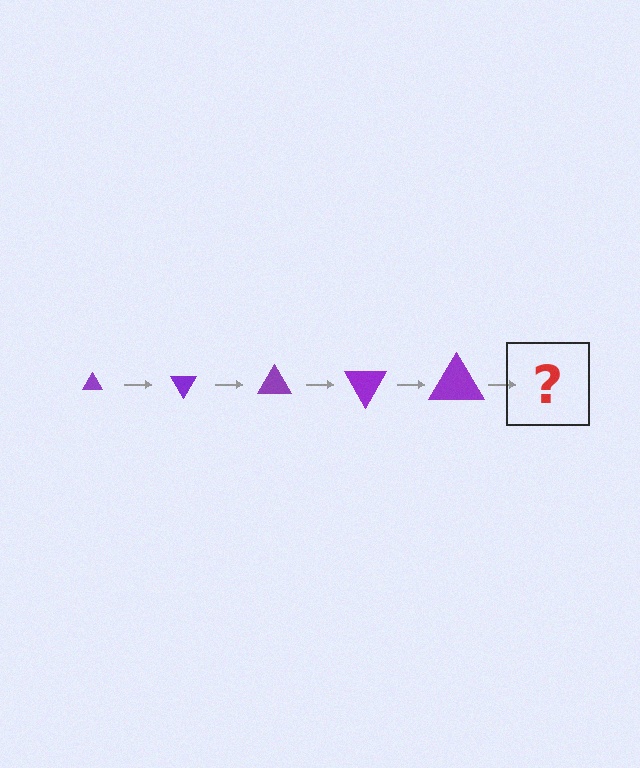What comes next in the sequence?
The next element should be a triangle, larger than the previous one and rotated 300 degrees from the start.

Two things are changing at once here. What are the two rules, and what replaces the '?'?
The two rules are that the triangle grows larger each step and it rotates 60 degrees each step. The '?' should be a triangle, larger than the previous one and rotated 300 degrees from the start.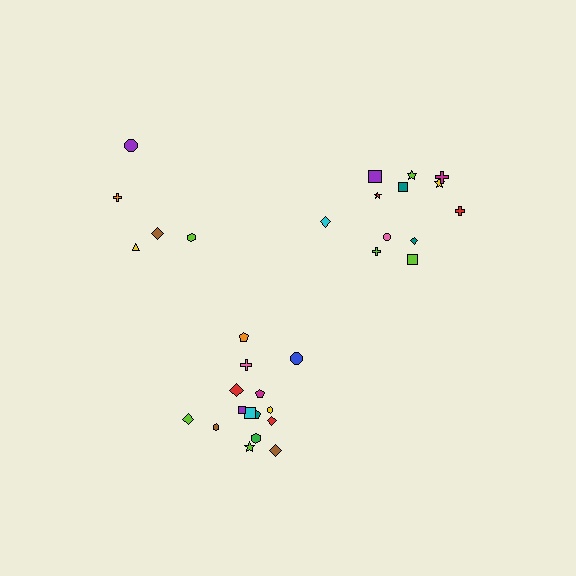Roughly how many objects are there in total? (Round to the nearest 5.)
Roughly 30 objects in total.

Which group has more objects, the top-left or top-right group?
The top-right group.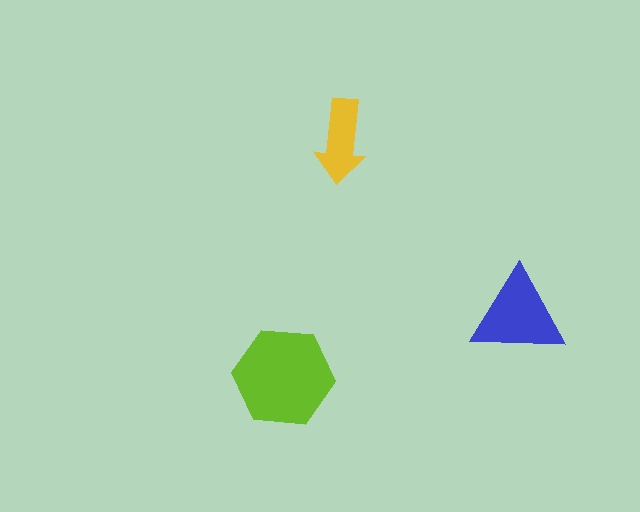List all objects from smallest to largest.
The yellow arrow, the blue triangle, the lime hexagon.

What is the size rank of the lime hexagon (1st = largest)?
1st.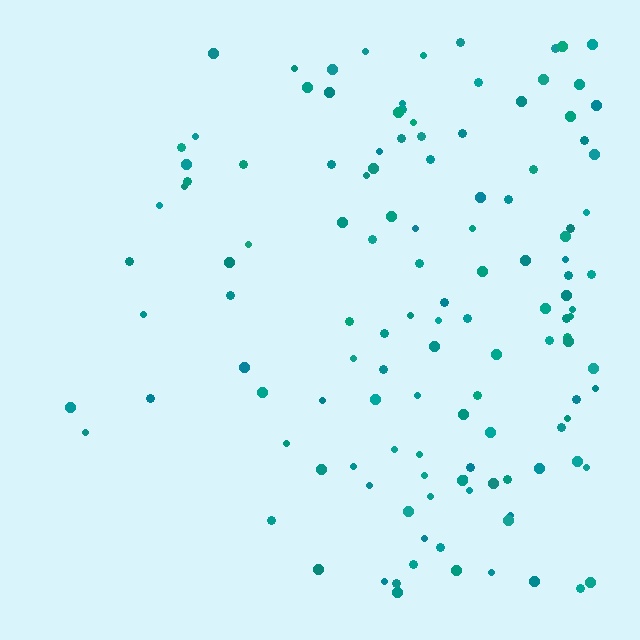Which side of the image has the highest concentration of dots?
The right.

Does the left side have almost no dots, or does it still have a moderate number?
Still a moderate number, just noticeably fewer than the right.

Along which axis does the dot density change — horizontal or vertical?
Horizontal.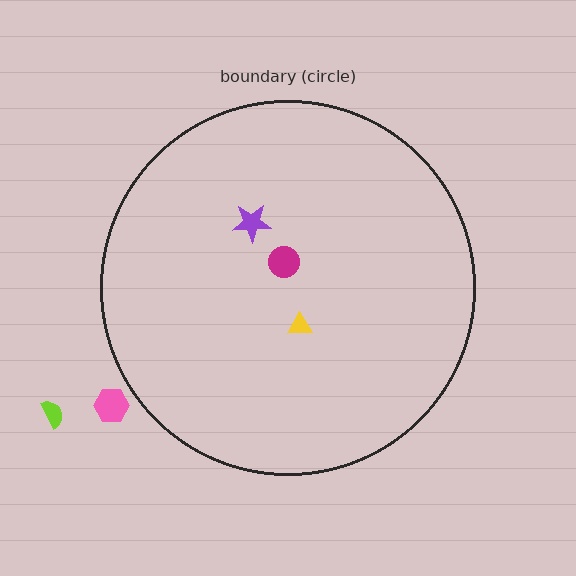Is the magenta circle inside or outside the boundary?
Inside.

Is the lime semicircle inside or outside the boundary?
Outside.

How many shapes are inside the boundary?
3 inside, 2 outside.